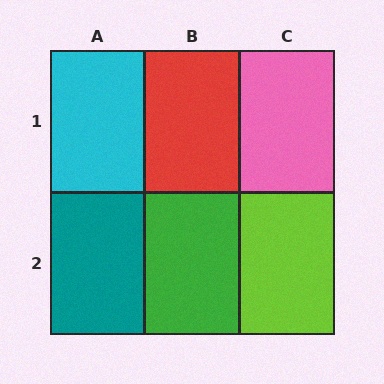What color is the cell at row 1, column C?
Pink.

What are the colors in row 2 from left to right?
Teal, green, lime.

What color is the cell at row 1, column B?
Red.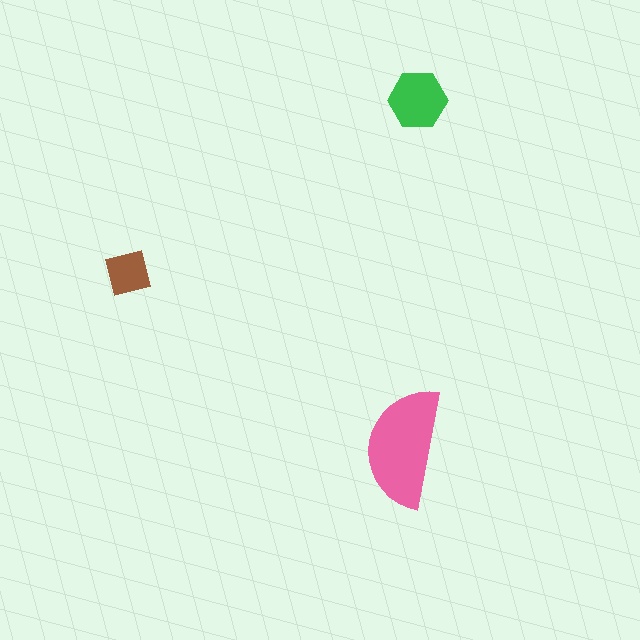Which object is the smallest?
The brown square.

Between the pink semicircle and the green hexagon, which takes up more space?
The pink semicircle.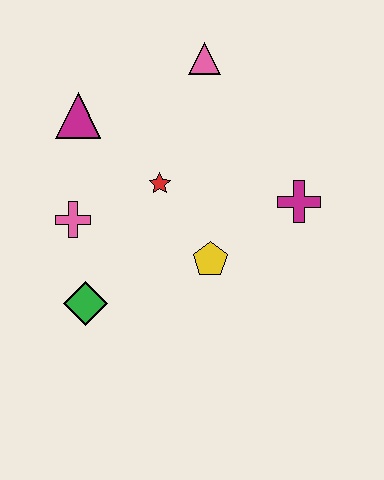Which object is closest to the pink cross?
The green diamond is closest to the pink cross.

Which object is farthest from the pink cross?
The magenta cross is farthest from the pink cross.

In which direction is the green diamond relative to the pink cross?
The green diamond is below the pink cross.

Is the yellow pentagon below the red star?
Yes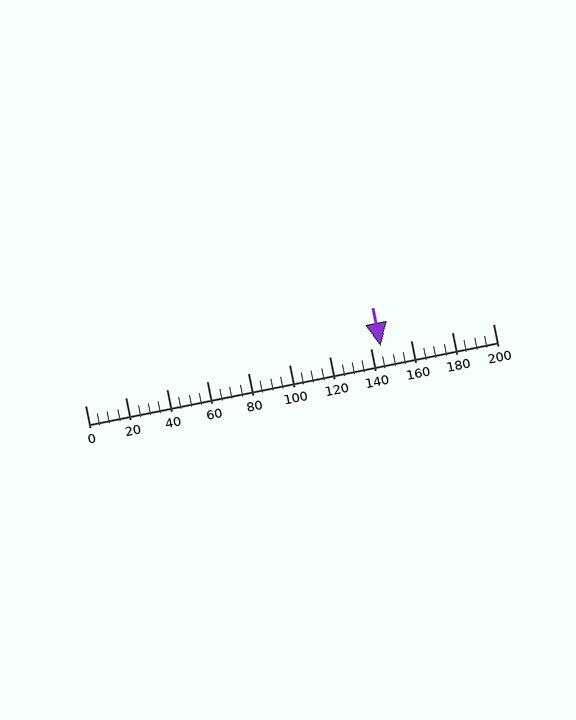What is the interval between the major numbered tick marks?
The major tick marks are spaced 20 units apart.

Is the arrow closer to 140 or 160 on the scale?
The arrow is closer to 140.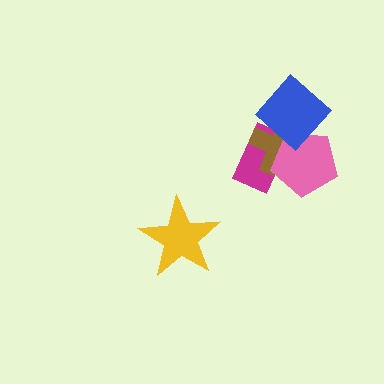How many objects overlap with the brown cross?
3 objects overlap with the brown cross.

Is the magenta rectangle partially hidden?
Yes, it is partially covered by another shape.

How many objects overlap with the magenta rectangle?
3 objects overlap with the magenta rectangle.